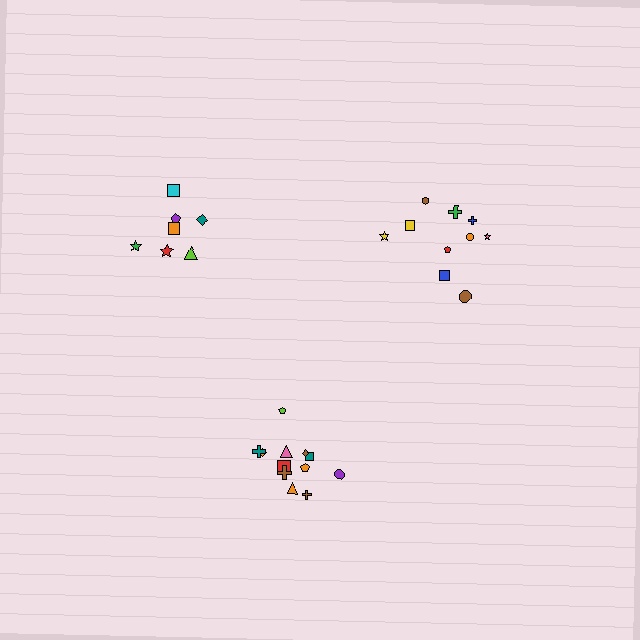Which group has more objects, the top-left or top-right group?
The top-right group.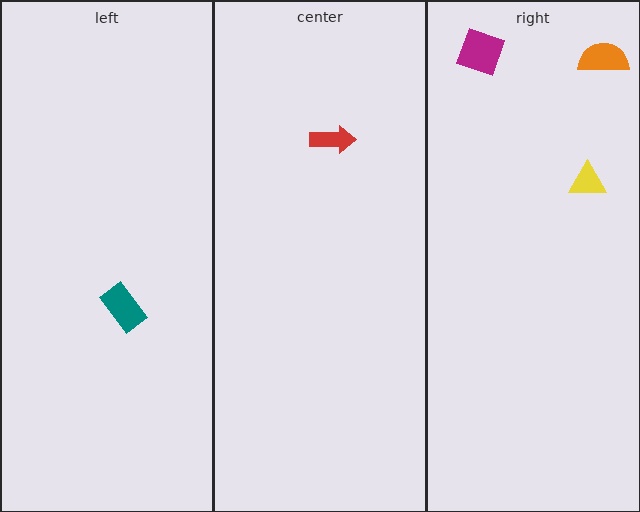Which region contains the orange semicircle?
The right region.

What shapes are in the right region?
The yellow triangle, the magenta diamond, the orange semicircle.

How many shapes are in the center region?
1.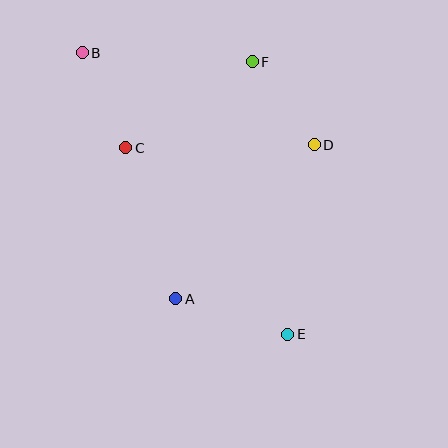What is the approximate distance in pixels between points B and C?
The distance between B and C is approximately 104 pixels.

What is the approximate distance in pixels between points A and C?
The distance between A and C is approximately 159 pixels.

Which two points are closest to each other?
Points D and F are closest to each other.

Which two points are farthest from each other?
Points B and E are farthest from each other.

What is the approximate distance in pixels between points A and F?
The distance between A and F is approximately 249 pixels.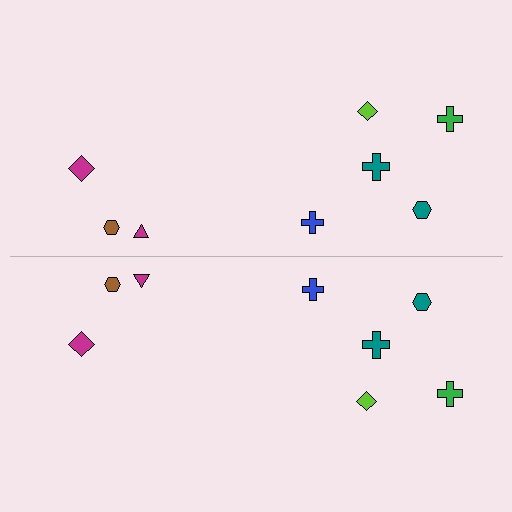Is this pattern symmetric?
Yes, this pattern has bilateral (reflection) symmetry.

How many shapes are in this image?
There are 16 shapes in this image.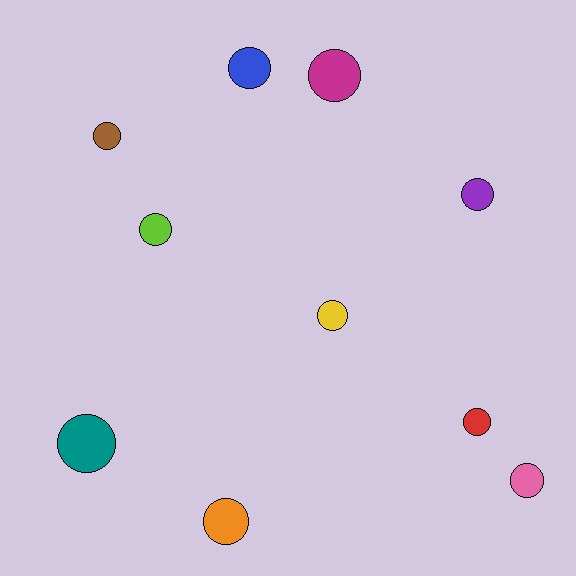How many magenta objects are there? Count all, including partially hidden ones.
There is 1 magenta object.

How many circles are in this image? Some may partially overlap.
There are 10 circles.